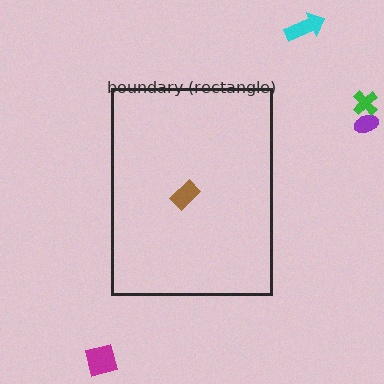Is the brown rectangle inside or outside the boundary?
Inside.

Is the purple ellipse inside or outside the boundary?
Outside.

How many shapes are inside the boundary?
1 inside, 4 outside.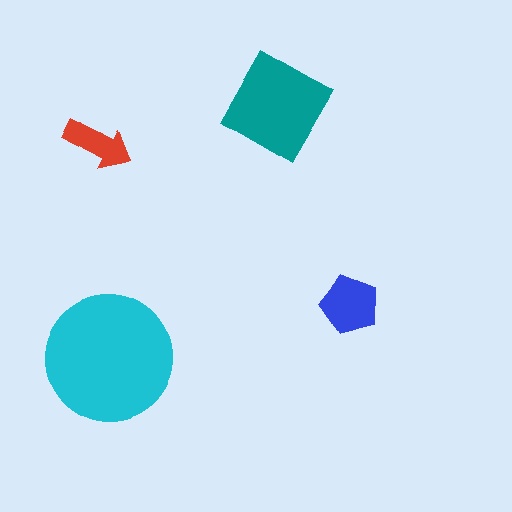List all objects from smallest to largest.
The red arrow, the blue pentagon, the teal diamond, the cyan circle.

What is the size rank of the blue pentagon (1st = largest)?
3rd.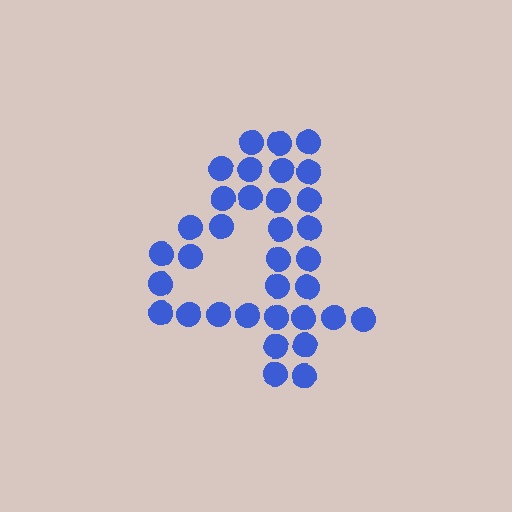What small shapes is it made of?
It is made of small circles.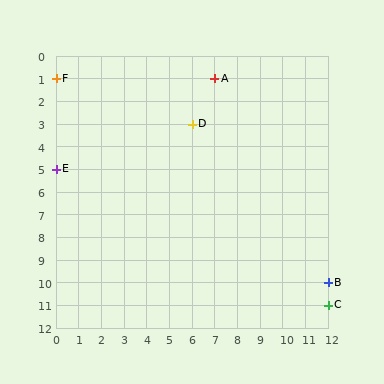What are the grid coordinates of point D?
Point D is at grid coordinates (6, 3).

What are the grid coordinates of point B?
Point B is at grid coordinates (12, 10).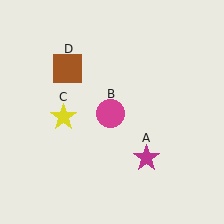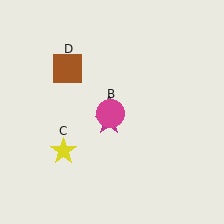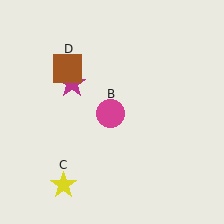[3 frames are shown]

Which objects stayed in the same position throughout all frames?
Magenta circle (object B) and brown square (object D) remained stationary.